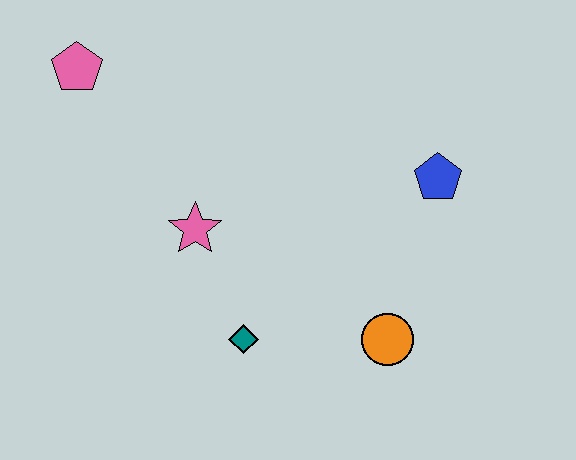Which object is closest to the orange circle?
The teal diamond is closest to the orange circle.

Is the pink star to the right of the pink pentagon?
Yes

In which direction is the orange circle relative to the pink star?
The orange circle is to the right of the pink star.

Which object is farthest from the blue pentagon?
The pink pentagon is farthest from the blue pentagon.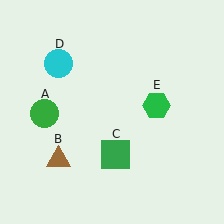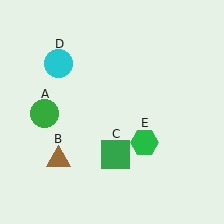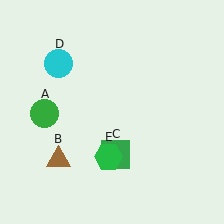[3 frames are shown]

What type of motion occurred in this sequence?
The green hexagon (object E) rotated clockwise around the center of the scene.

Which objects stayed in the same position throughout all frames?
Green circle (object A) and brown triangle (object B) and green square (object C) and cyan circle (object D) remained stationary.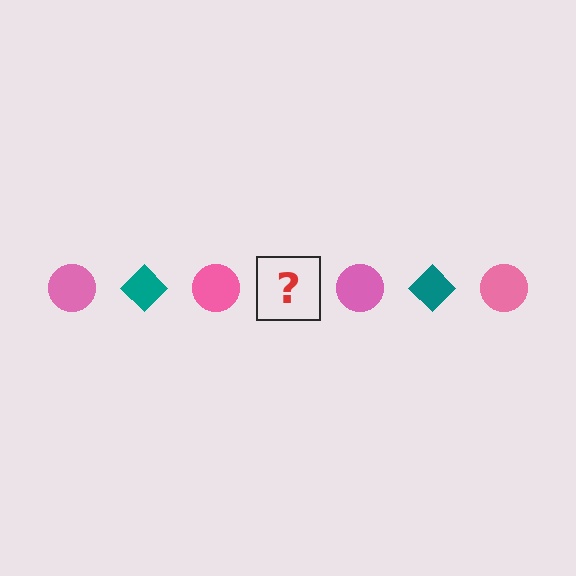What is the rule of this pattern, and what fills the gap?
The rule is that the pattern alternates between pink circle and teal diamond. The gap should be filled with a teal diamond.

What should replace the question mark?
The question mark should be replaced with a teal diamond.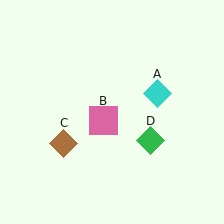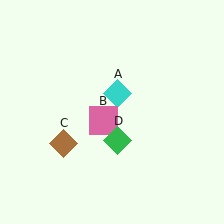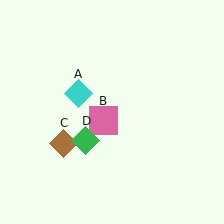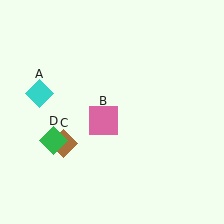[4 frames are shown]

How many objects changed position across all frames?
2 objects changed position: cyan diamond (object A), green diamond (object D).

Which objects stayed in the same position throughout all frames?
Pink square (object B) and brown diamond (object C) remained stationary.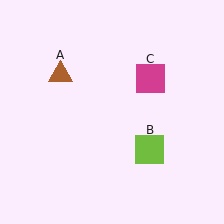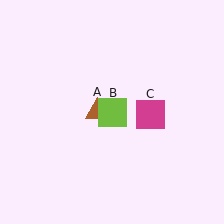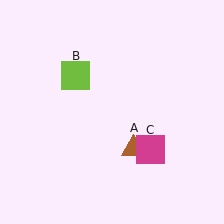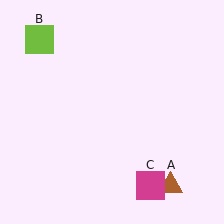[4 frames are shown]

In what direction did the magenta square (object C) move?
The magenta square (object C) moved down.